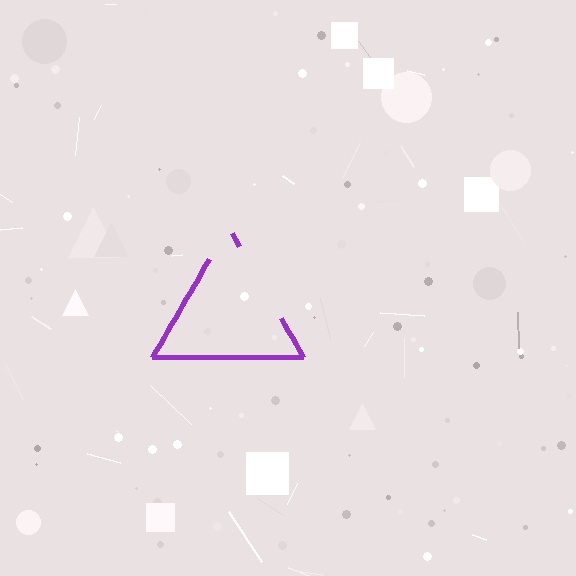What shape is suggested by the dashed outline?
The dashed outline suggests a triangle.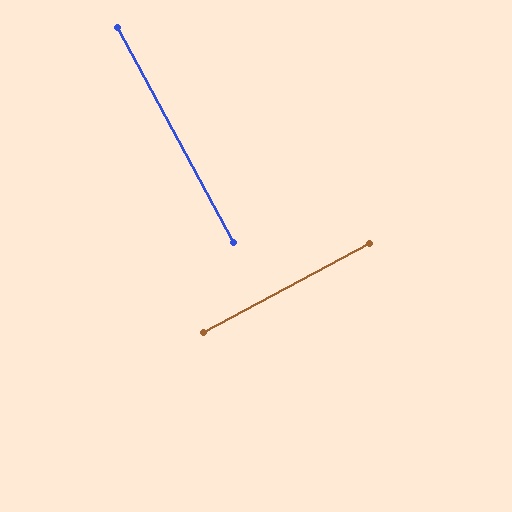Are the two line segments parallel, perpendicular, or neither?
Perpendicular — they meet at approximately 90°.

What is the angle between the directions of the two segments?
Approximately 90 degrees.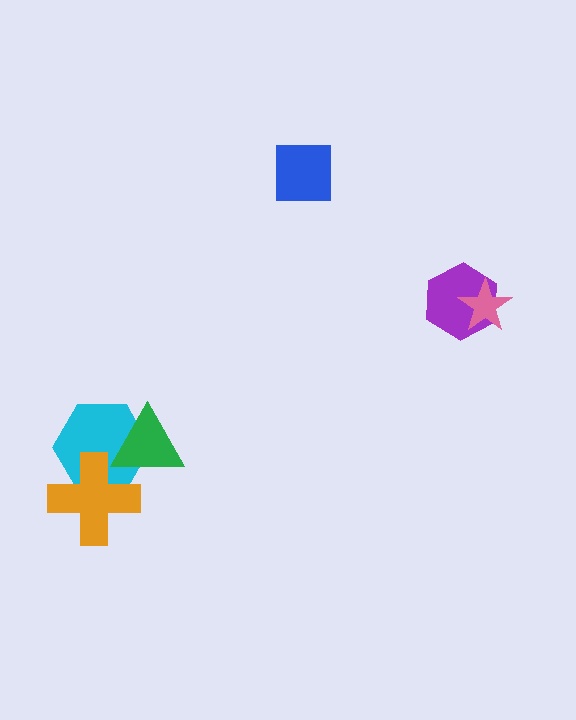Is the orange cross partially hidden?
Yes, it is partially covered by another shape.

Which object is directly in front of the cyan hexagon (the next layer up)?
The orange cross is directly in front of the cyan hexagon.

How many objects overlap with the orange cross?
2 objects overlap with the orange cross.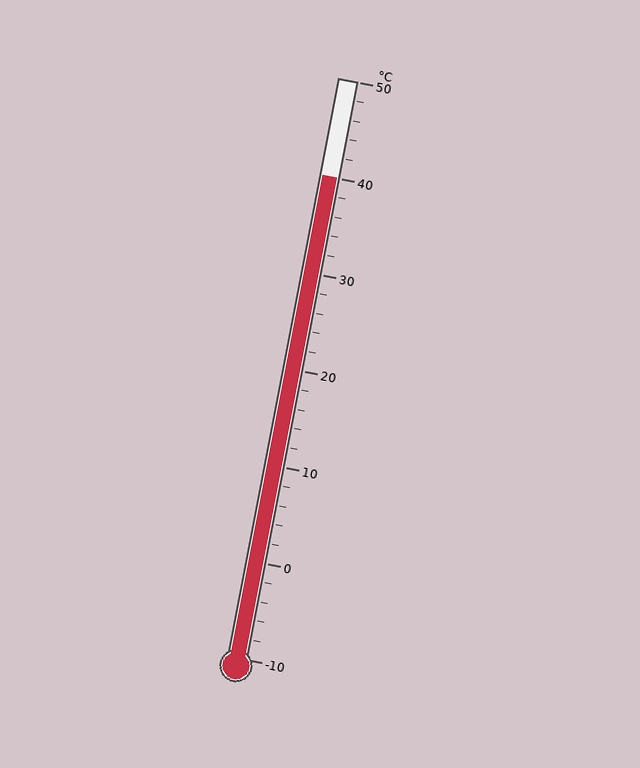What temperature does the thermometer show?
The thermometer shows approximately 40°C.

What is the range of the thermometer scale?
The thermometer scale ranges from -10°C to 50°C.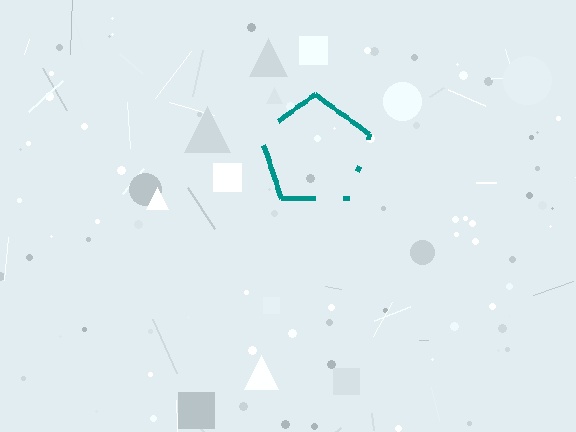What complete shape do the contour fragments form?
The contour fragments form a pentagon.